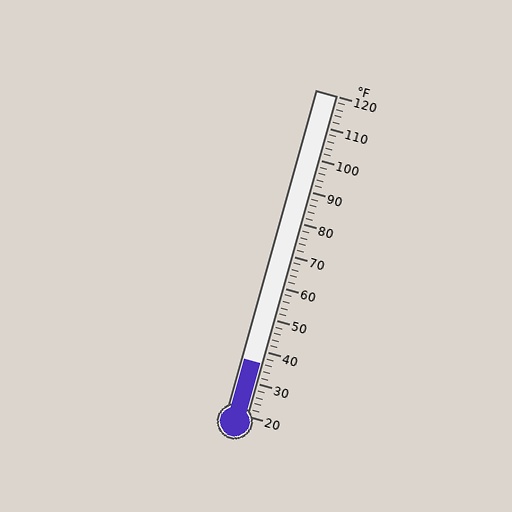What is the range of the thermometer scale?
The thermometer scale ranges from 20°F to 120°F.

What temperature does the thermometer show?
The thermometer shows approximately 36°F.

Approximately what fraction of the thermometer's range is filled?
The thermometer is filled to approximately 15% of its range.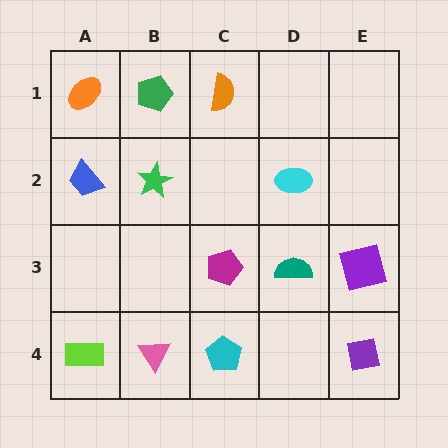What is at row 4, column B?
A pink triangle.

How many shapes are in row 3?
3 shapes.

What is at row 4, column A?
A lime rectangle.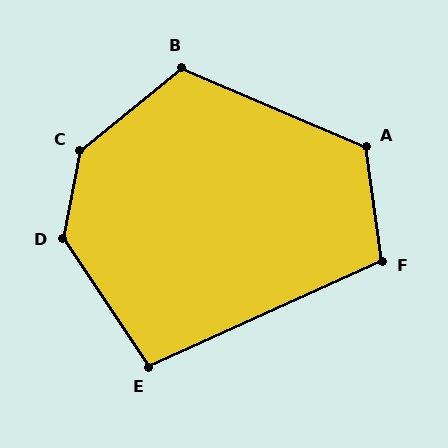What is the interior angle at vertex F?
Approximately 107 degrees (obtuse).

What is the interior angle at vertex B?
Approximately 118 degrees (obtuse).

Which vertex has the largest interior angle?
C, at approximately 140 degrees.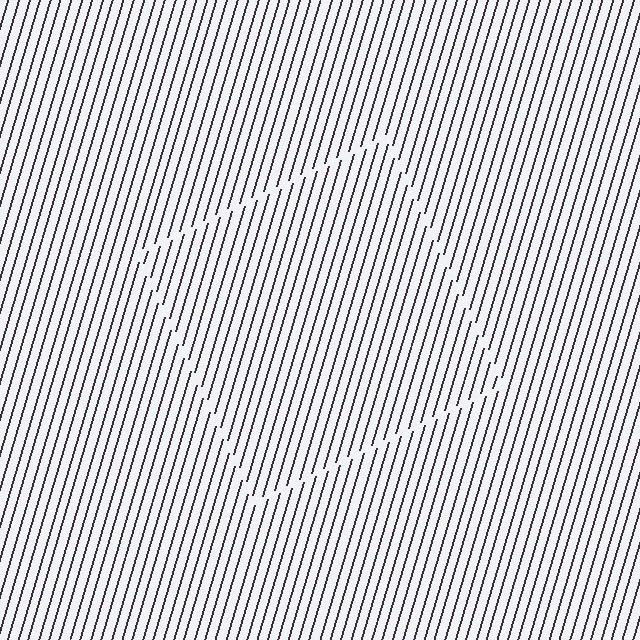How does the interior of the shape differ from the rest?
The interior of the shape contains the same grating, shifted by half a period — the contour is defined by the phase discontinuity where line-ends from the inner and outer gratings abut.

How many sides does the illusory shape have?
4 sides — the line-ends trace a square.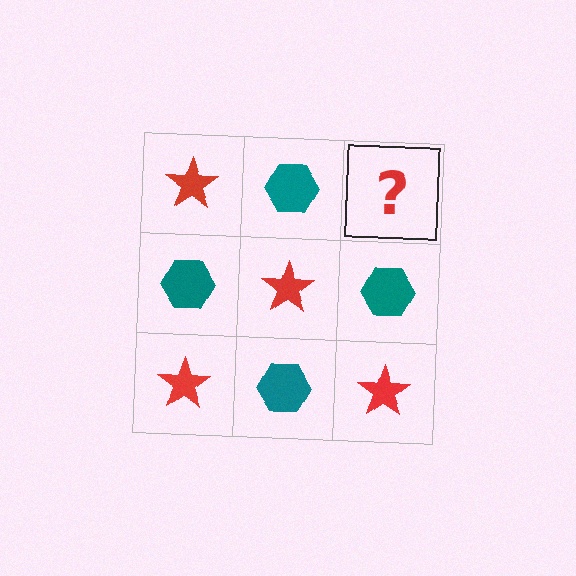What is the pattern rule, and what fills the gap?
The rule is that it alternates red star and teal hexagon in a checkerboard pattern. The gap should be filled with a red star.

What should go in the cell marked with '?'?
The missing cell should contain a red star.